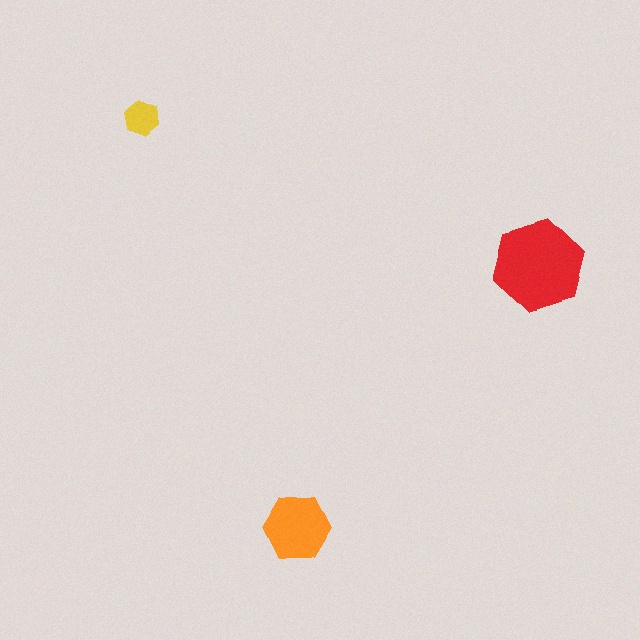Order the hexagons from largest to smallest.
the red one, the orange one, the yellow one.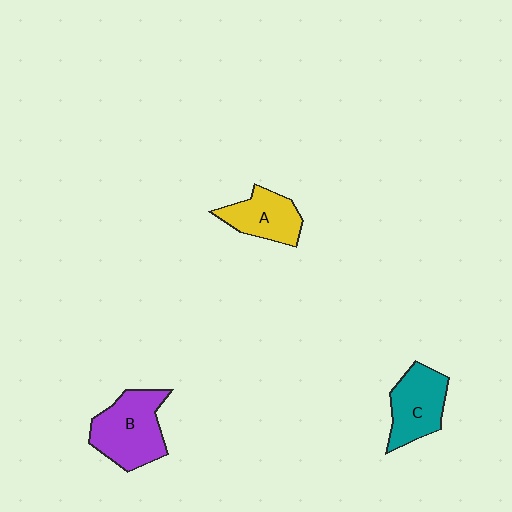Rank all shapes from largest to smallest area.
From largest to smallest: B (purple), C (teal), A (yellow).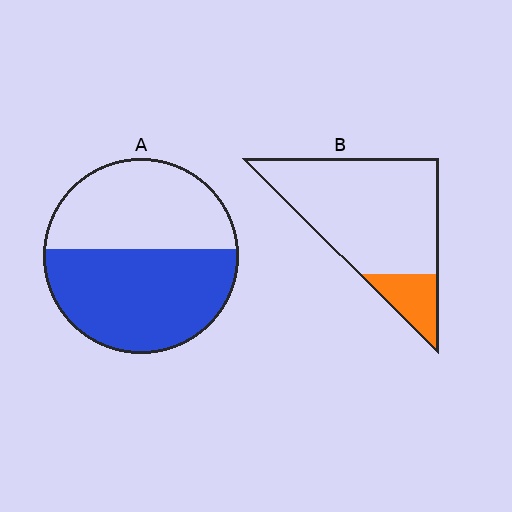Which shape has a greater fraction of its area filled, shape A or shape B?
Shape A.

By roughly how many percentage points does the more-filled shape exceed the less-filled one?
By roughly 40 percentage points (A over B).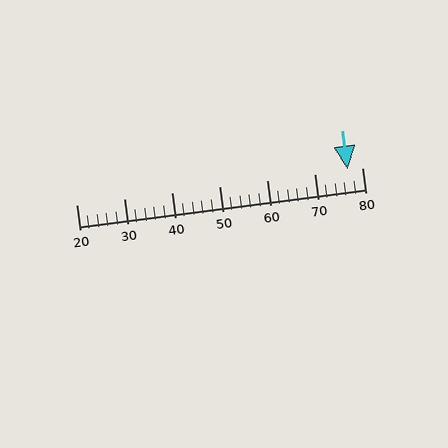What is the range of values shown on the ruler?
The ruler shows values from 20 to 80.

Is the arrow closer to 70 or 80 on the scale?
The arrow is closer to 80.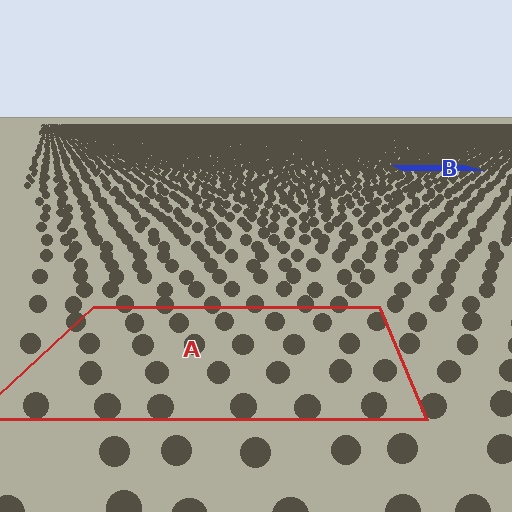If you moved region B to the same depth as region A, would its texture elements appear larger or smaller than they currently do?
They would appear larger. At a closer depth, the same texture elements are projected at a bigger on-screen size.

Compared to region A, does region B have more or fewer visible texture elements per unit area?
Region B has more texture elements per unit area — they are packed more densely because it is farther away.